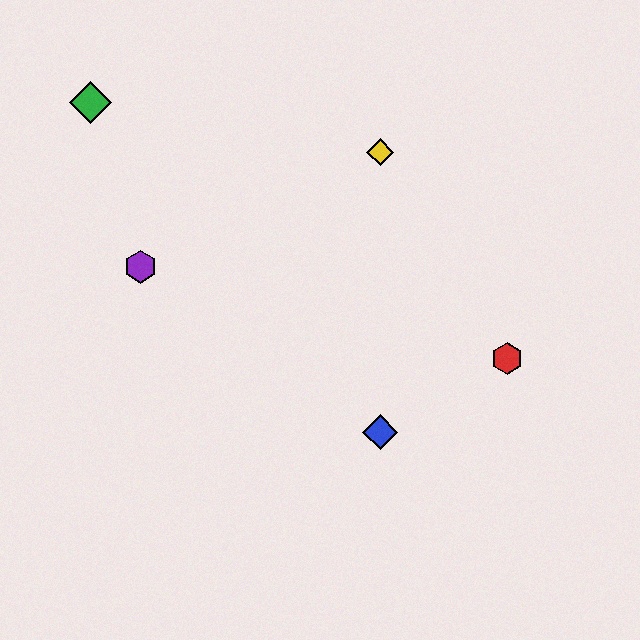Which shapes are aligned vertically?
The blue diamond, the yellow diamond are aligned vertically.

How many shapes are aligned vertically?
2 shapes (the blue diamond, the yellow diamond) are aligned vertically.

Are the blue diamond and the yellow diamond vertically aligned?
Yes, both are at x≈380.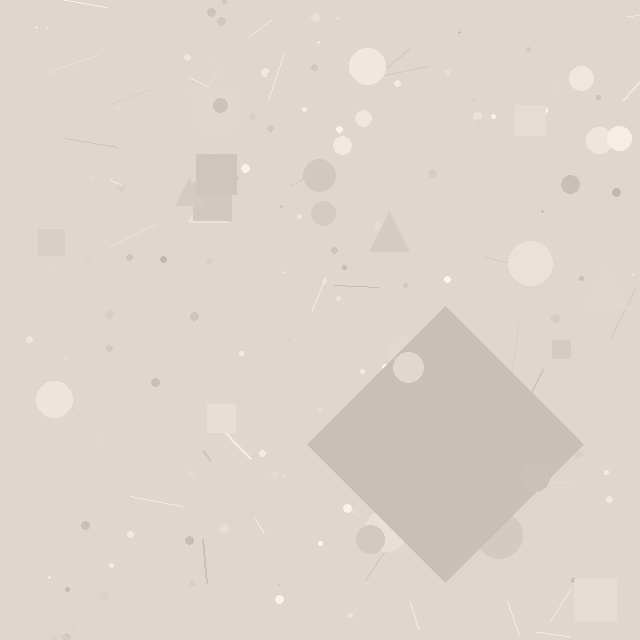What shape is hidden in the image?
A diamond is hidden in the image.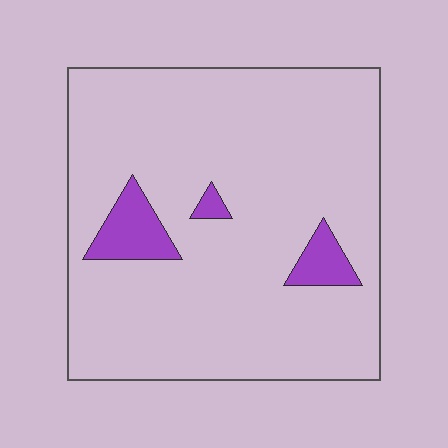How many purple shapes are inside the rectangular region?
3.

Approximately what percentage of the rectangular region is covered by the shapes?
Approximately 10%.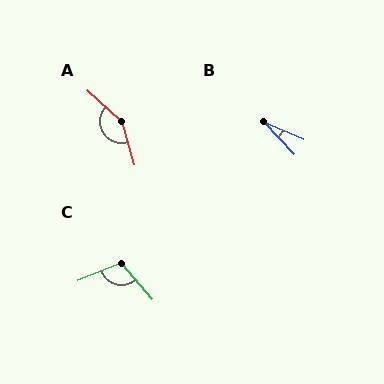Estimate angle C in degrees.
Approximately 108 degrees.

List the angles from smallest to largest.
B (24°), C (108°), A (149°).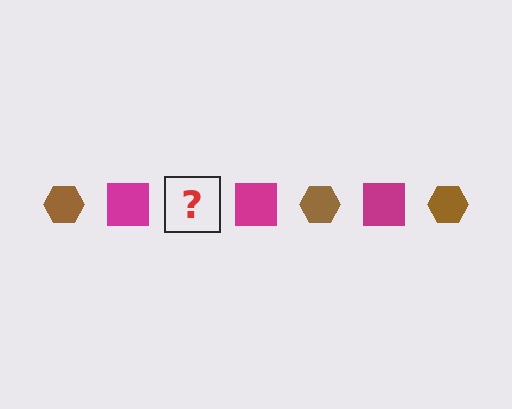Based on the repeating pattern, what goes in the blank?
The blank should be a brown hexagon.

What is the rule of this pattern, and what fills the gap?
The rule is that the pattern alternates between brown hexagon and magenta square. The gap should be filled with a brown hexagon.